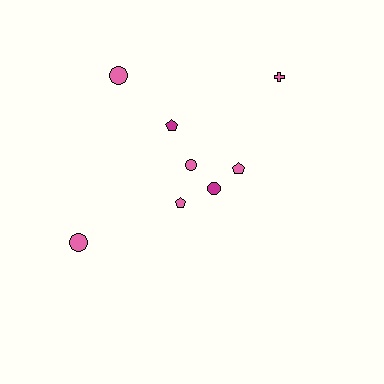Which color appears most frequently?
Pink, with 6 objects.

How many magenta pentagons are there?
There is 1 magenta pentagon.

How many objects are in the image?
There are 8 objects.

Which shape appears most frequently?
Circle, with 4 objects.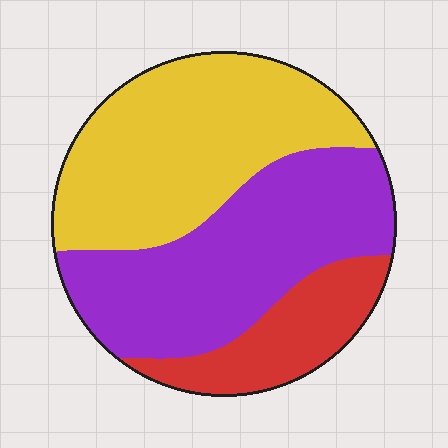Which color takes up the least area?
Red, at roughly 15%.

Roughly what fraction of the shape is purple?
Purple takes up about two fifths (2/5) of the shape.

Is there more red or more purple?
Purple.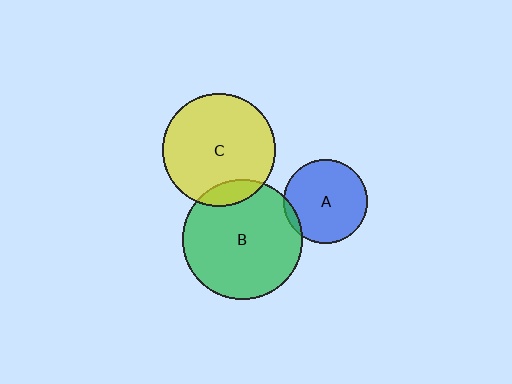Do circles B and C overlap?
Yes.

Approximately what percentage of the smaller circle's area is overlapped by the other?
Approximately 10%.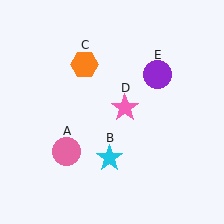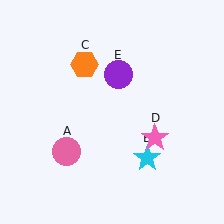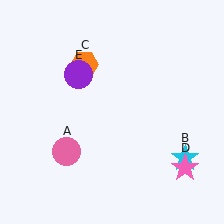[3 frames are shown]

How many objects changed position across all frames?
3 objects changed position: cyan star (object B), pink star (object D), purple circle (object E).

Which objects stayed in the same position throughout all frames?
Pink circle (object A) and orange hexagon (object C) remained stationary.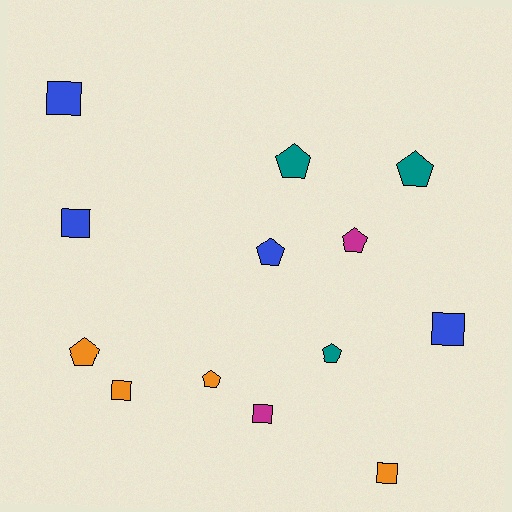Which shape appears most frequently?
Pentagon, with 7 objects.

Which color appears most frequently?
Orange, with 4 objects.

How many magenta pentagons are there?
There is 1 magenta pentagon.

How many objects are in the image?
There are 13 objects.